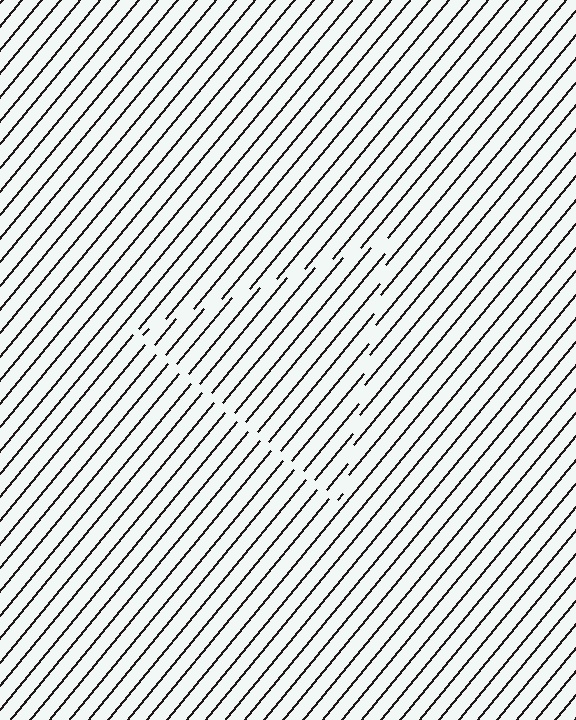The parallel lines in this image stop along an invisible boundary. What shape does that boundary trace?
An illusory triangle. The interior of the shape contains the same grating, shifted by half a period — the contour is defined by the phase discontinuity where line-ends from the inner and outer gratings abut.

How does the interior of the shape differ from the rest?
The interior of the shape contains the same grating, shifted by half a period — the contour is defined by the phase discontinuity where line-ends from the inner and outer gratings abut.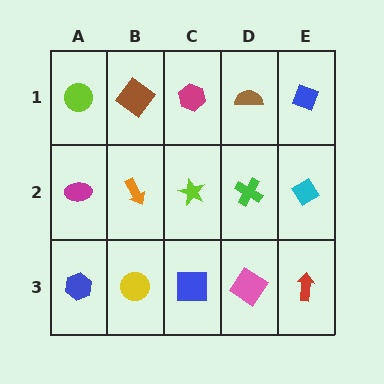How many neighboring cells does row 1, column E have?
2.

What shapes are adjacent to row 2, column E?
A blue diamond (row 1, column E), a red arrow (row 3, column E), a green cross (row 2, column D).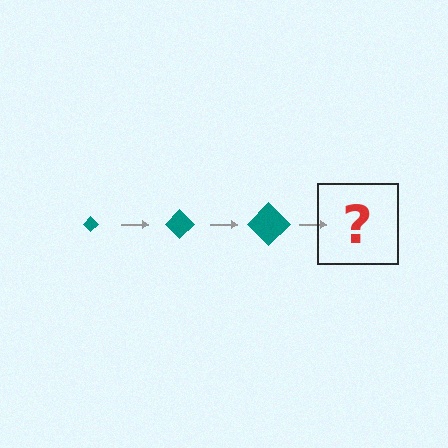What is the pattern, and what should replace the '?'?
The pattern is that the diamond gets progressively larger each step. The '?' should be a teal diamond, larger than the previous one.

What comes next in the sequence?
The next element should be a teal diamond, larger than the previous one.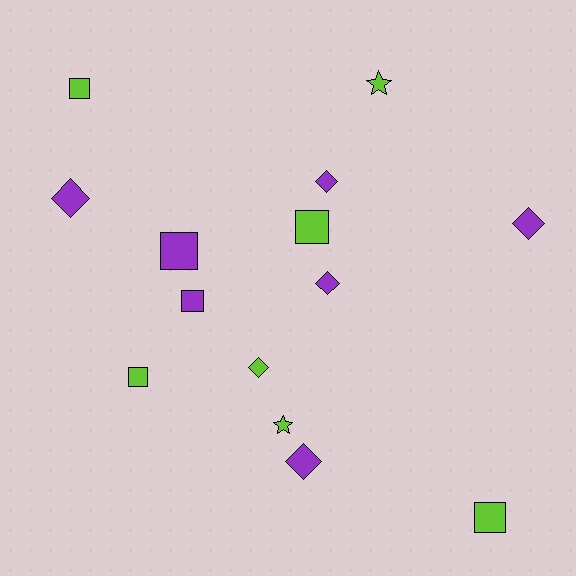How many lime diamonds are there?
There is 1 lime diamond.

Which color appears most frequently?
Lime, with 7 objects.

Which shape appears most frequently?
Diamond, with 6 objects.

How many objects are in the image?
There are 14 objects.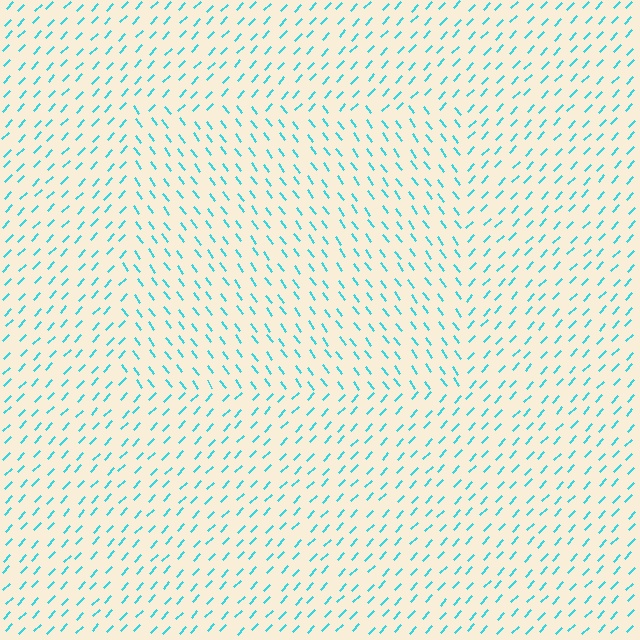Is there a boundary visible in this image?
Yes, there is a texture boundary formed by a change in line orientation.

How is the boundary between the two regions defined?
The boundary is defined purely by a change in line orientation (approximately 79 degrees difference). All lines are the same color and thickness.